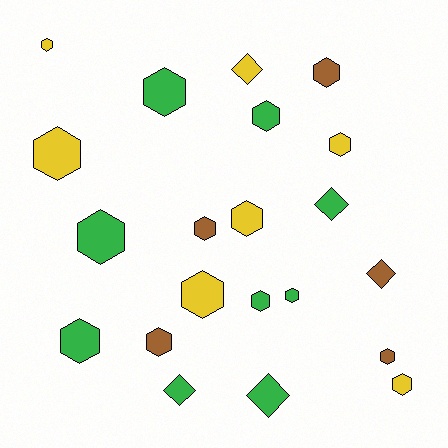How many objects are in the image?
There are 21 objects.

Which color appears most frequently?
Green, with 9 objects.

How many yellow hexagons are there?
There are 6 yellow hexagons.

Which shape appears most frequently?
Hexagon, with 16 objects.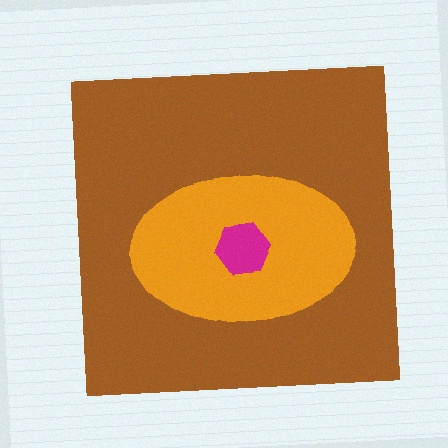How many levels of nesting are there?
3.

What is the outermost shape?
The brown square.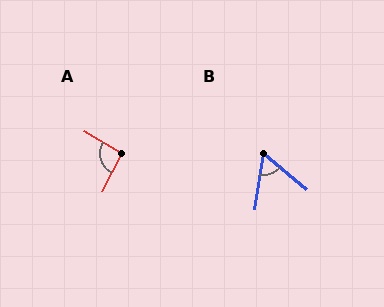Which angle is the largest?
A, at approximately 93 degrees.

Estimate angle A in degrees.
Approximately 93 degrees.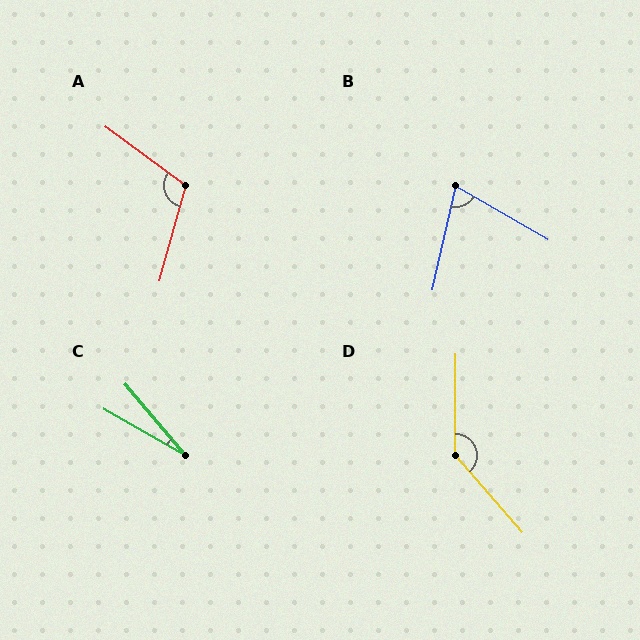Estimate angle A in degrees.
Approximately 111 degrees.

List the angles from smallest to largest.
C (20°), B (73°), A (111°), D (139°).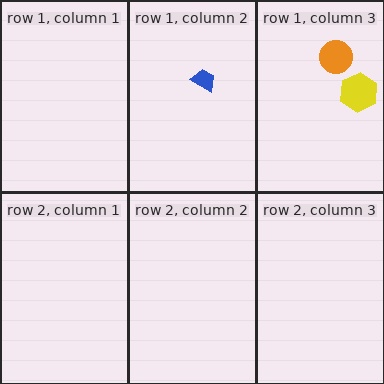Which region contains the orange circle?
The row 1, column 3 region.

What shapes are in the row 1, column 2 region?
The blue trapezoid.